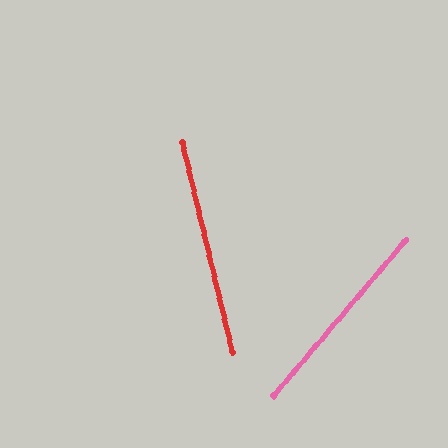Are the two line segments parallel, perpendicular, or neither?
Neither parallel nor perpendicular — they differ by about 54°.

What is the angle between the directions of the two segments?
Approximately 54 degrees.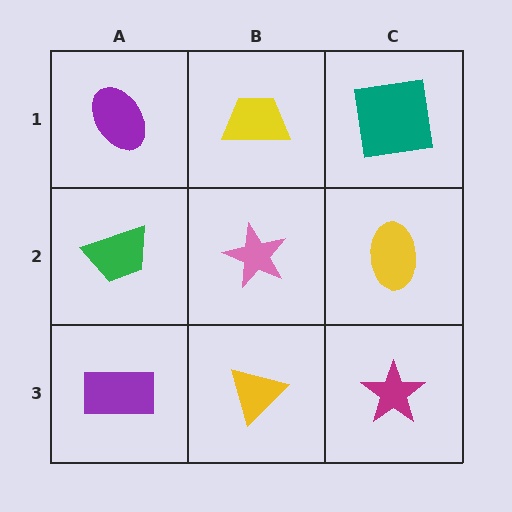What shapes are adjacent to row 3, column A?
A green trapezoid (row 2, column A), a yellow triangle (row 3, column B).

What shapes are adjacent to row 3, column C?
A yellow ellipse (row 2, column C), a yellow triangle (row 3, column B).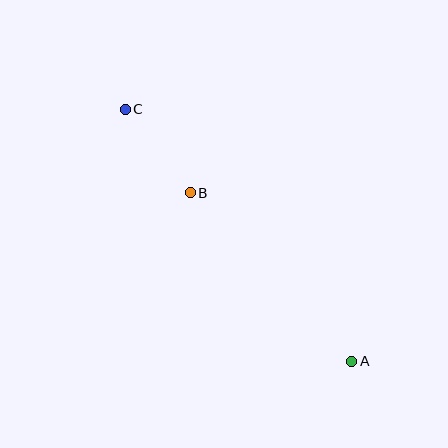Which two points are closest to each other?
Points B and C are closest to each other.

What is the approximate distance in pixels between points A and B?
The distance between A and B is approximately 233 pixels.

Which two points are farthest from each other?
Points A and C are farthest from each other.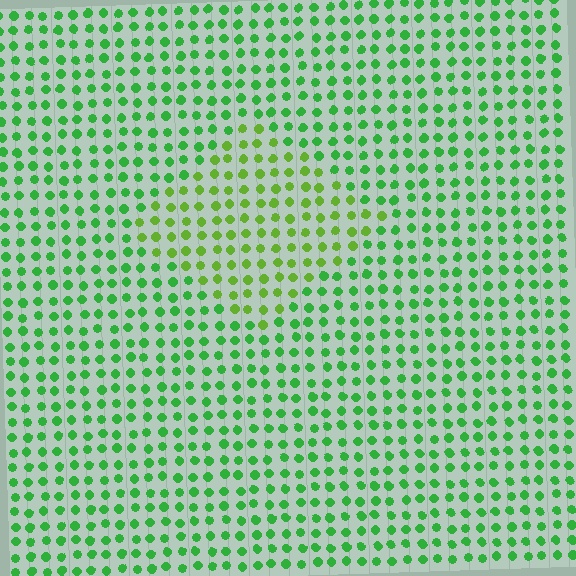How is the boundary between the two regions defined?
The boundary is defined purely by a slight shift in hue (about 30 degrees). Spacing, size, and orientation are identical on both sides.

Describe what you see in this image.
The image is filled with small green elements in a uniform arrangement. A diamond-shaped region is visible where the elements are tinted to a slightly different hue, forming a subtle color boundary.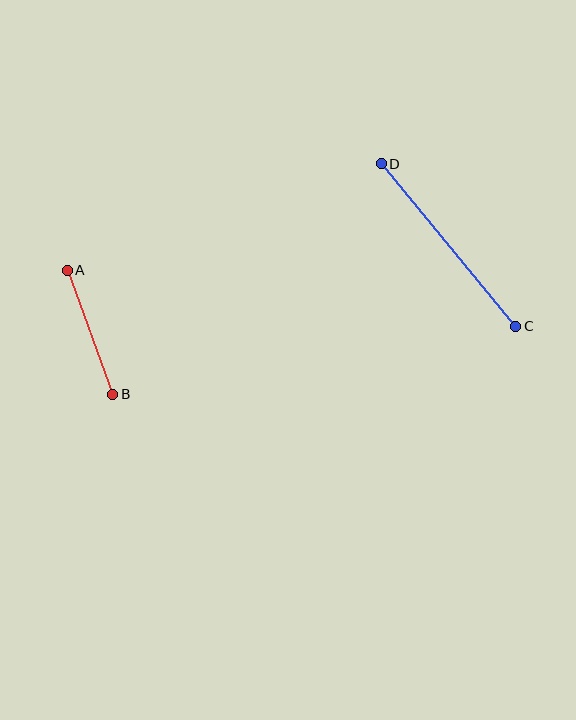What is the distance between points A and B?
The distance is approximately 132 pixels.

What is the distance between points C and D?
The distance is approximately 211 pixels.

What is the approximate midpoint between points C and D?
The midpoint is at approximately (449, 245) pixels.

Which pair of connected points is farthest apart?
Points C and D are farthest apart.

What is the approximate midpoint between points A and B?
The midpoint is at approximately (90, 332) pixels.